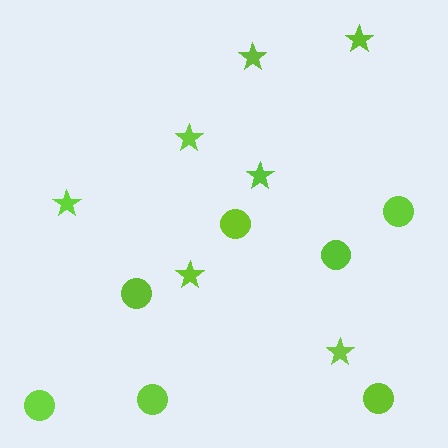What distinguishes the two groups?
There are 2 groups: one group of stars (7) and one group of circles (7).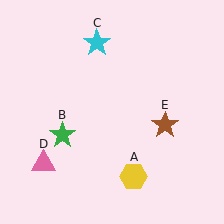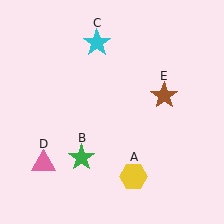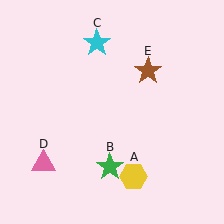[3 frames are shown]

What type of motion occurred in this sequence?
The green star (object B), brown star (object E) rotated counterclockwise around the center of the scene.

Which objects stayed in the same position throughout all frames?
Yellow hexagon (object A) and cyan star (object C) and pink triangle (object D) remained stationary.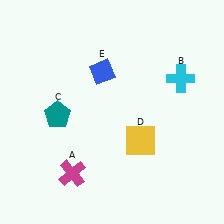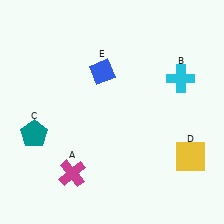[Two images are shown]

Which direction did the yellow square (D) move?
The yellow square (D) moved right.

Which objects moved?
The objects that moved are: the teal pentagon (C), the yellow square (D).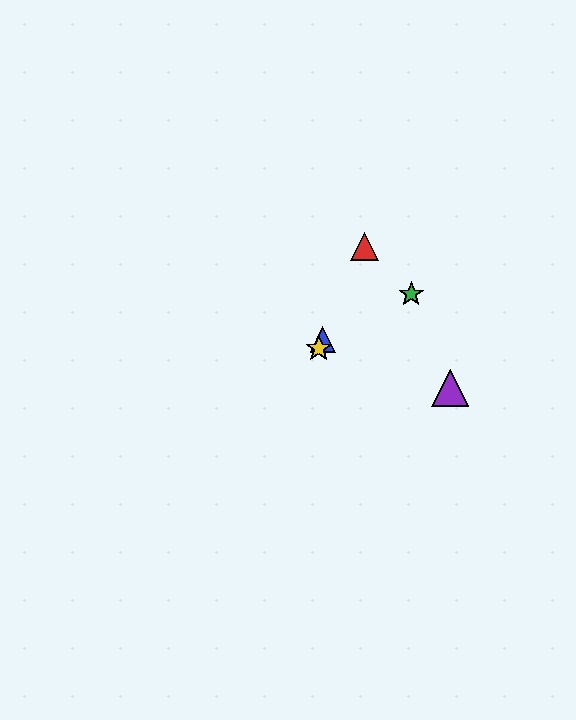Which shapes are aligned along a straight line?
The red triangle, the blue triangle, the yellow star are aligned along a straight line.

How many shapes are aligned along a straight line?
3 shapes (the red triangle, the blue triangle, the yellow star) are aligned along a straight line.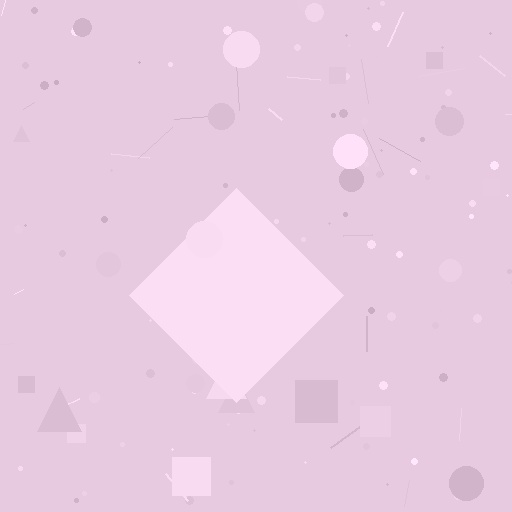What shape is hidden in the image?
A diamond is hidden in the image.